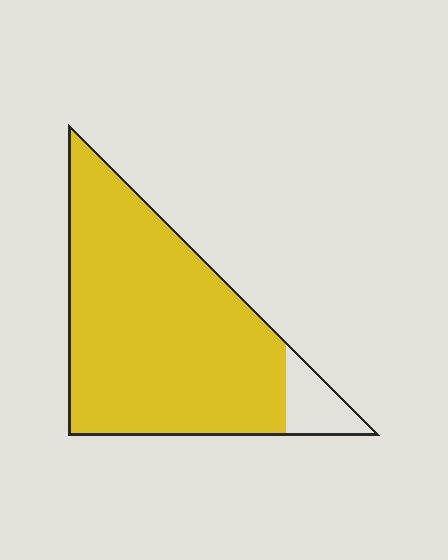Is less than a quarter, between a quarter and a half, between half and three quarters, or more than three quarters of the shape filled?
More than three quarters.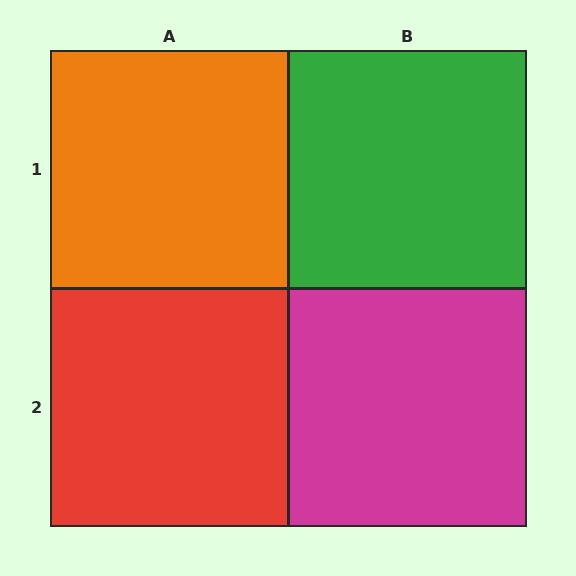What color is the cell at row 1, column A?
Orange.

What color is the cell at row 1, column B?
Green.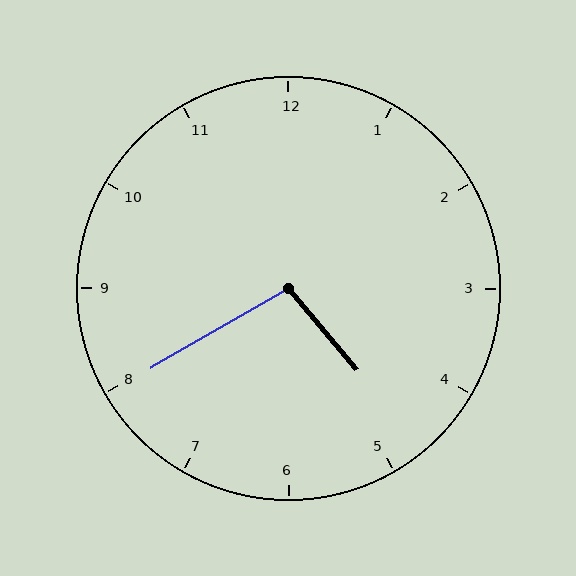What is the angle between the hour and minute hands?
Approximately 100 degrees.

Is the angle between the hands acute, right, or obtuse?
It is obtuse.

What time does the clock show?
4:40.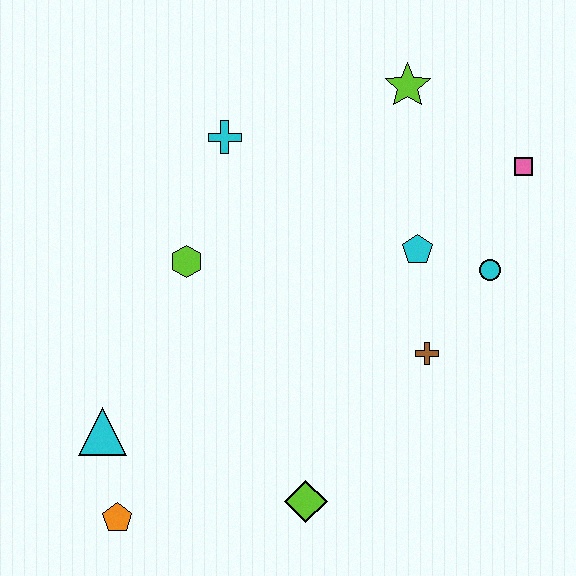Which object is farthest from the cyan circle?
The orange pentagon is farthest from the cyan circle.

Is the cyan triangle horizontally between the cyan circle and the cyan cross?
No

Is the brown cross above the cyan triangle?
Yes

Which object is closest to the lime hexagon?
The cyan cross is closest to the lime hexagon.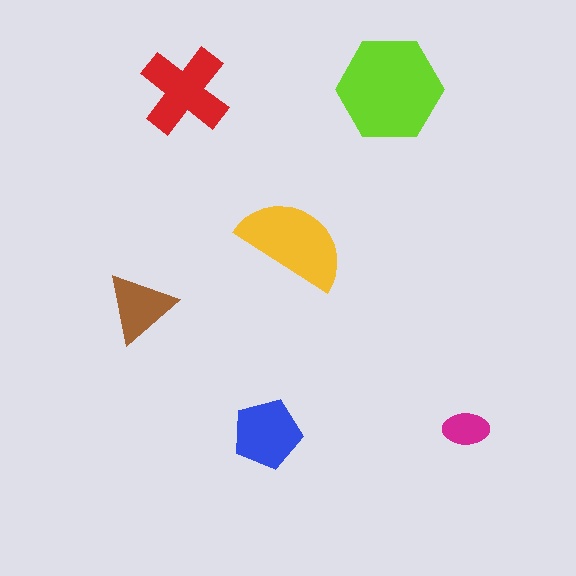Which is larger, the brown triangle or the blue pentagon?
The blue pentagon.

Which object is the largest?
The lime hexagon.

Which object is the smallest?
The magenta ellipse.